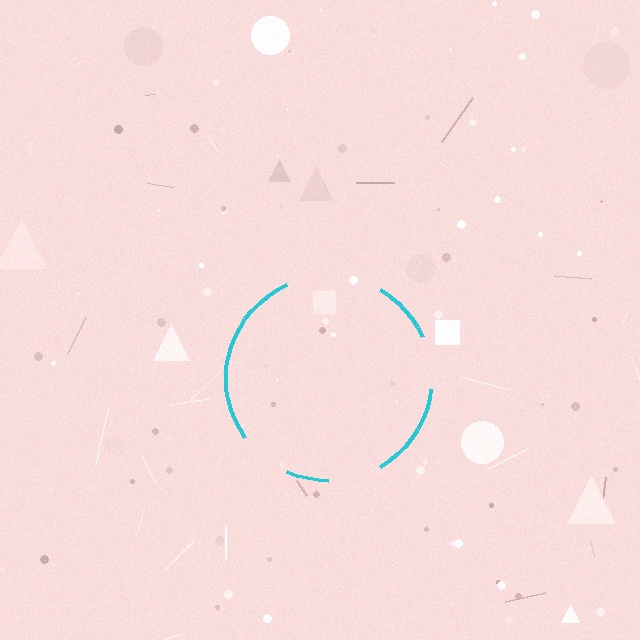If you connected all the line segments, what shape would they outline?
They would outline a circle.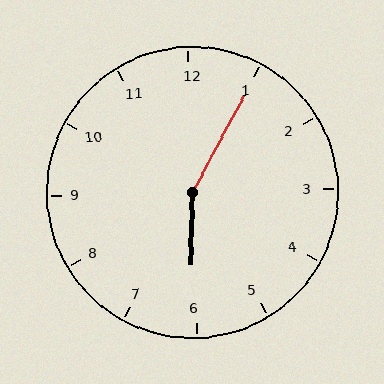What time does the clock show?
6:05.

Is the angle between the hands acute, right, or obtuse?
It is obtuse.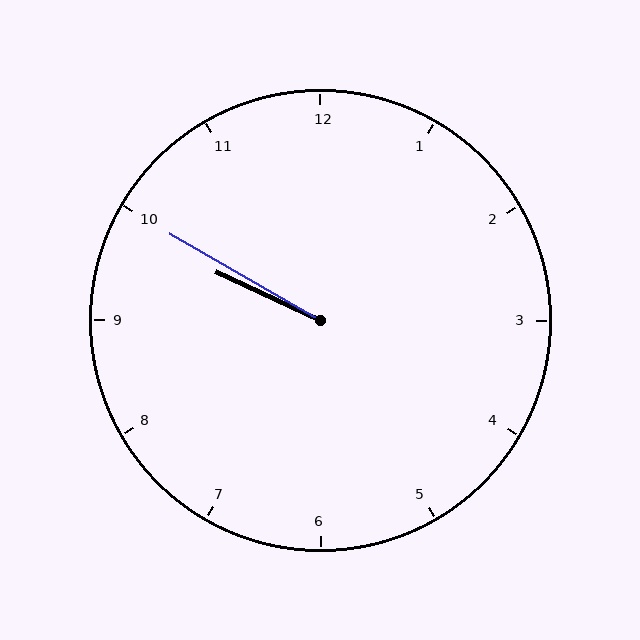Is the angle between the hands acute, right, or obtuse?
It is acute.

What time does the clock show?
9:50.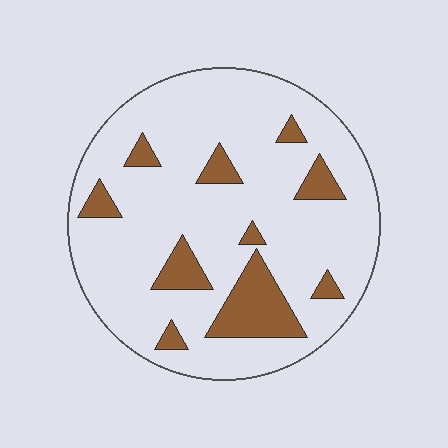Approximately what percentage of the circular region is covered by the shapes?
Approximately 15%.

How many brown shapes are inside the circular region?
10.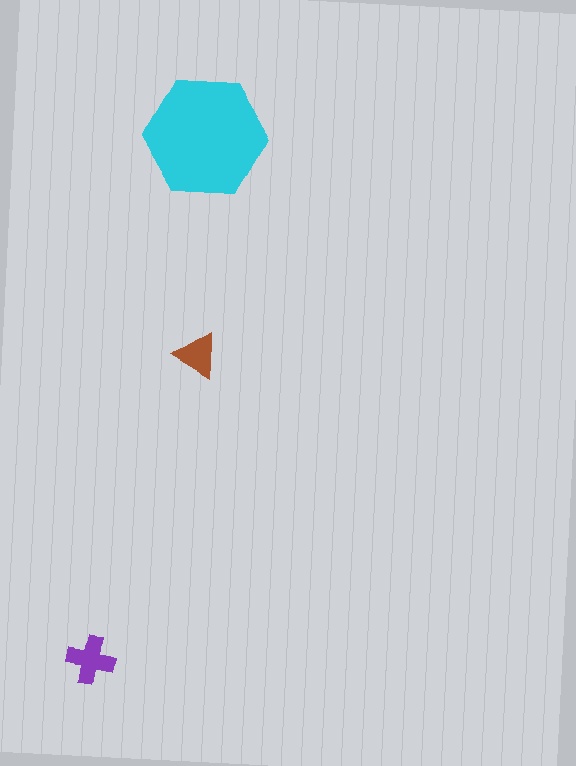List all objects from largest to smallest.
The cyan hexagon, the purple cross, the brown triangle.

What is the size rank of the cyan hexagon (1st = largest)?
1st.